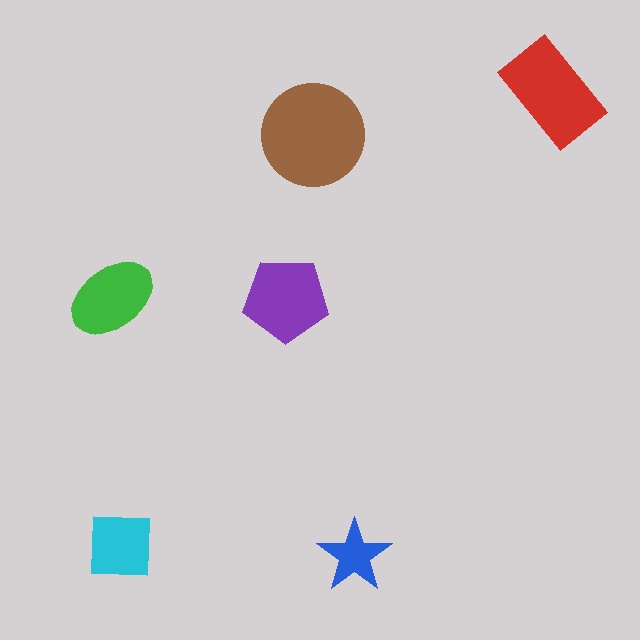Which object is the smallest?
The blue star.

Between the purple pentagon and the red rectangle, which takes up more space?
The red rectangle.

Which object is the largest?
The brown circle.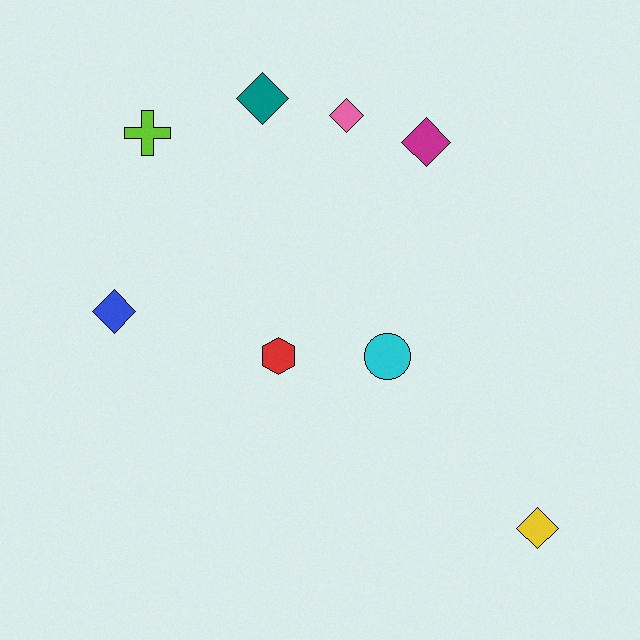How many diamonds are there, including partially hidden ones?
There are 5 diamonds.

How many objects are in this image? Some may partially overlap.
There are 8 objects.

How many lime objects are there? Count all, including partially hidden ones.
There is 1 lime object.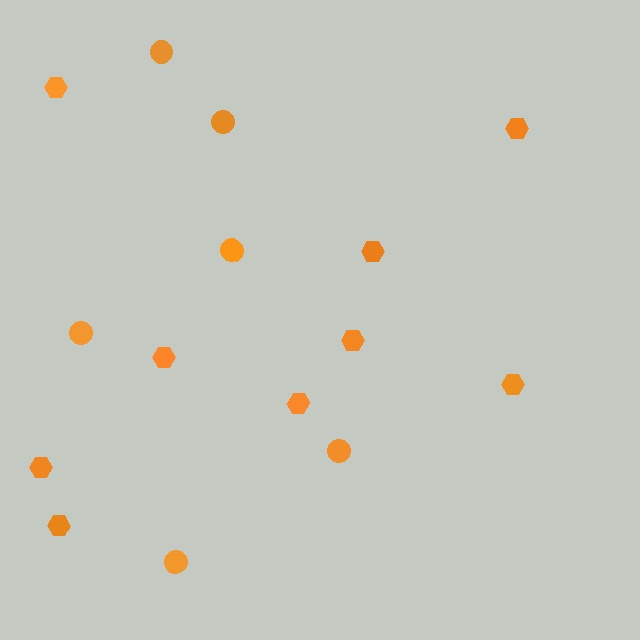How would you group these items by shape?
There are 2 groups: one group of circles (6) and one group of hexagons (9).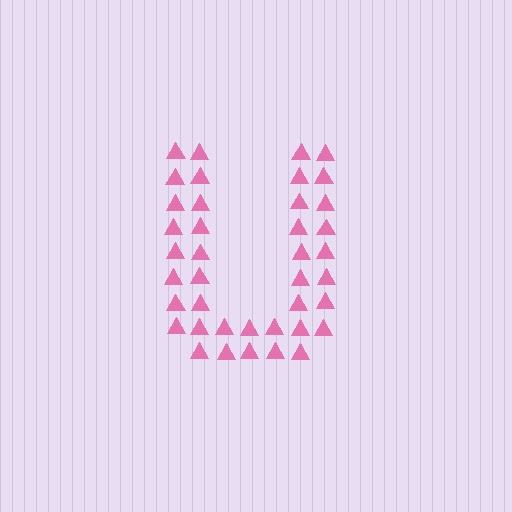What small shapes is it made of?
It is made of small triangles.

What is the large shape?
The large shape is the letter U.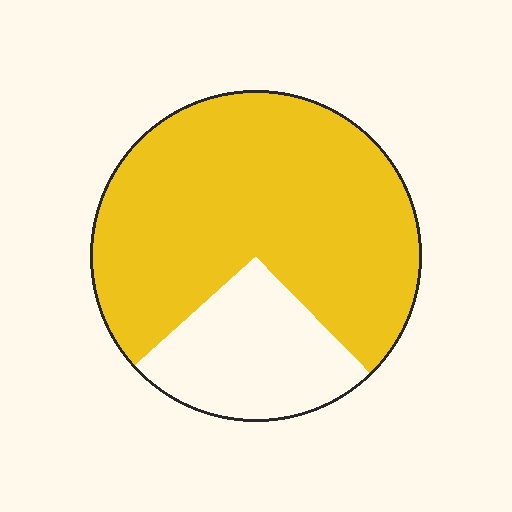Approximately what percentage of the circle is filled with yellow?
Approximately 75%.